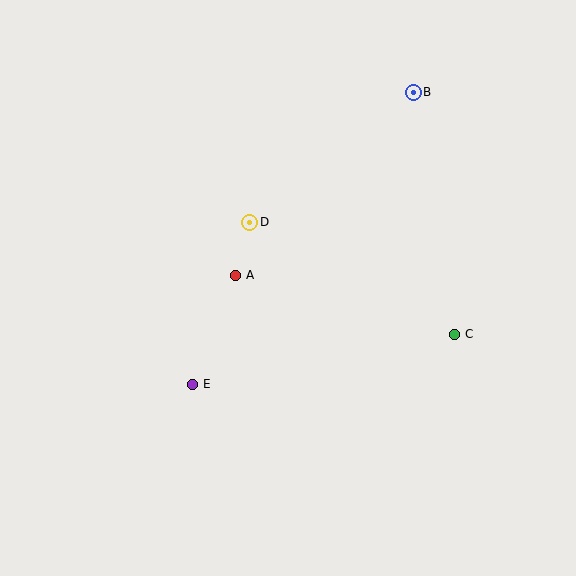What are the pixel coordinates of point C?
Point C is at (455, 334).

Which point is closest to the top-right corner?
Point B is closest to the top-right corner.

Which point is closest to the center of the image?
Point A at (236, 275) is closest to the center.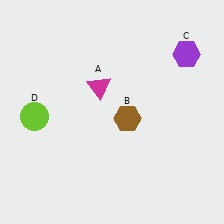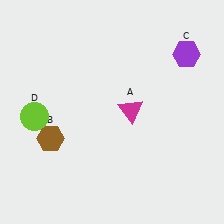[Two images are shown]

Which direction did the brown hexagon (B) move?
The brown hexagon (B) moved left.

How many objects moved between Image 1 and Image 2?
2 objects moved between the two images.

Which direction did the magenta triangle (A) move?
The magenta triangle (A) moved right.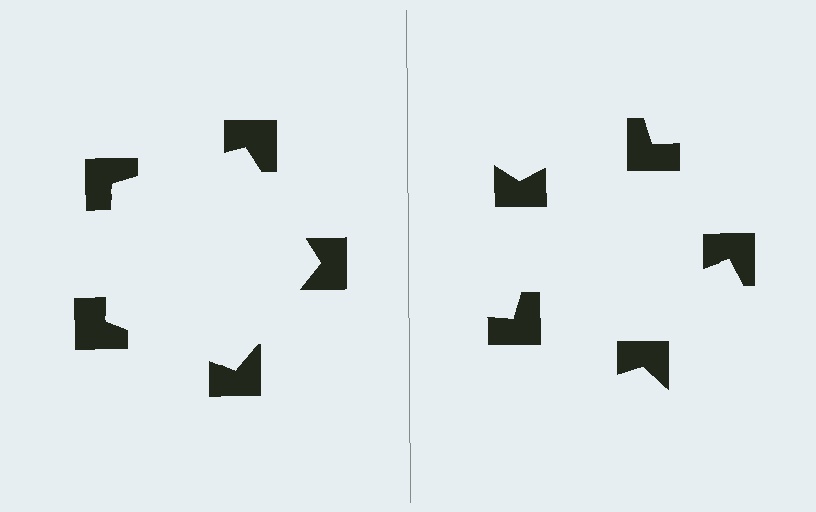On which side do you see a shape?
An illusory pentagon appears on the left side. On the right side the wedge cuts are rotated, so no coherent shape forms.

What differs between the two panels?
The notched squares are positioned identically on both sides; only the wedge orientations differ. On the left they align to a pentagon; on the right they are misaligned.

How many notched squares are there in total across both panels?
10 — 5 on each side.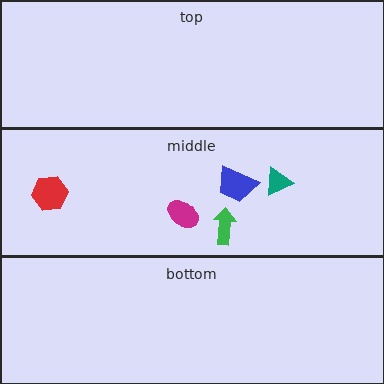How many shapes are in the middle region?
5.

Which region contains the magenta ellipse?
The middle region.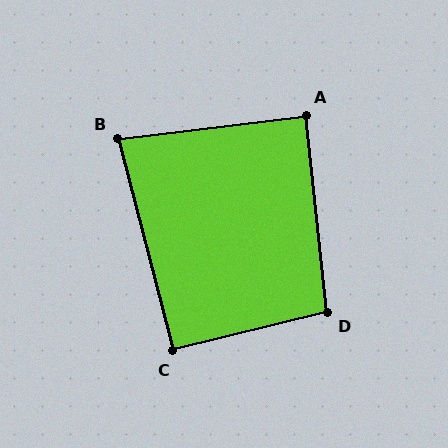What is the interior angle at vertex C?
Approximately 91 degrees (approximately right).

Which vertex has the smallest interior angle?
B, at approximately 82 degrees.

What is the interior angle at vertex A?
Approximately 89 degrees (approximately right).